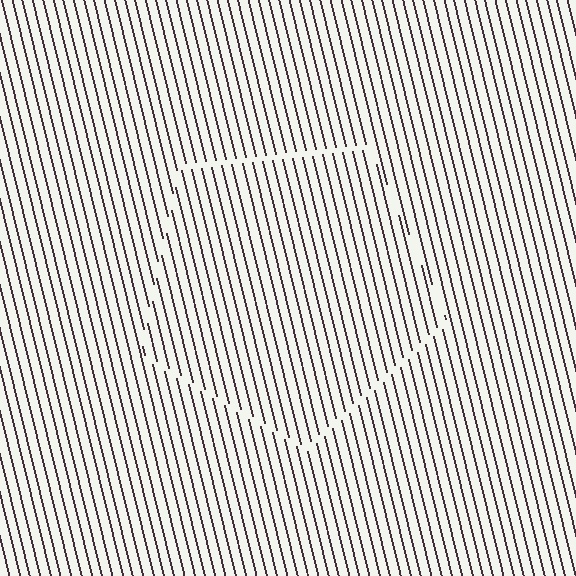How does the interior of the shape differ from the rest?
The interior of the shape contains the same grating, shifted by half a period — the contour is defined by the phase discontinuity where line-ends from the inner and outer gratings abut.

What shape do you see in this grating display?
An illusory pentagon. The interior of the shape contains the same grating, shifted by half a period — the contour is defined by the phase discontinuity where line-ends from the inner and outer gratings abut.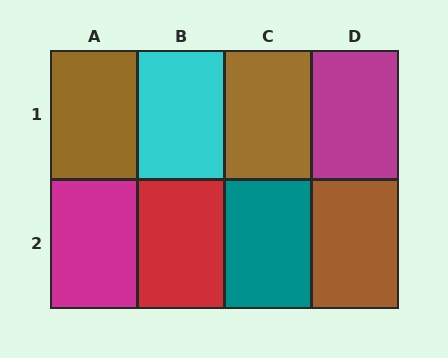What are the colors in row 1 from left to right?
Brown, cyan, brown, magenta.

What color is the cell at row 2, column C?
Teal.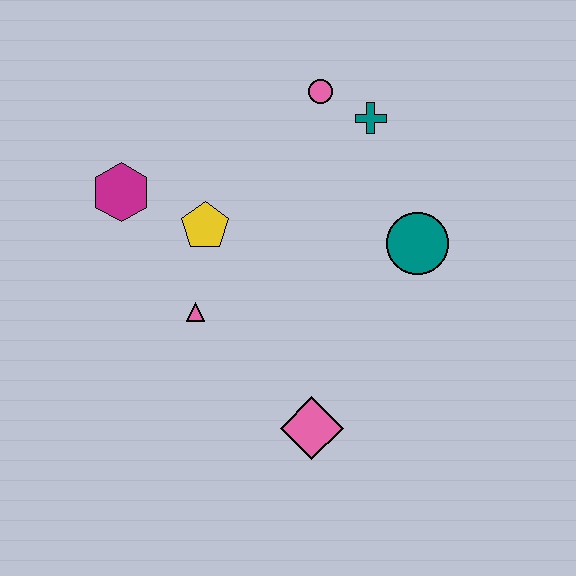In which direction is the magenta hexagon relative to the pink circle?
The magenta hexagon is to the left of the pink circle.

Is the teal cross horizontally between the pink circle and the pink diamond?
No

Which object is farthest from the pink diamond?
The pink circle is farthest from the pink diamond.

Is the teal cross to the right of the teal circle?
No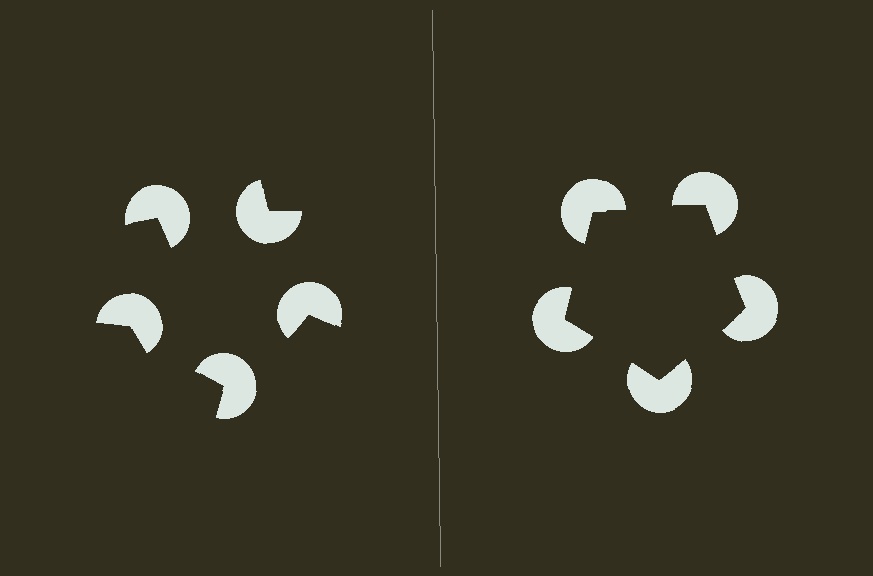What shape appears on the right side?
An illusory pentagon.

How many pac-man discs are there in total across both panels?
10 — 5 on each side.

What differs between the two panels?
The pac-man discs are positioned identically on both sides; only the wedge orientations differ. On the right they align to a pentagon; on the left they are misaligned.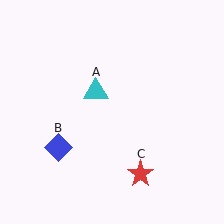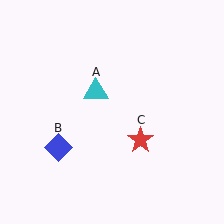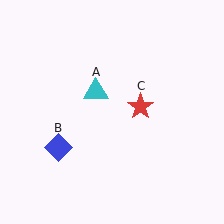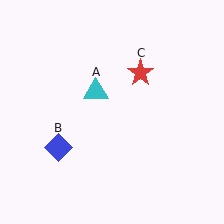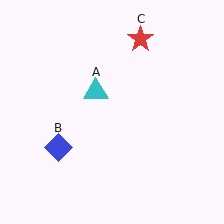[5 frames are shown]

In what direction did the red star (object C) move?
The red star (object C) moved up.